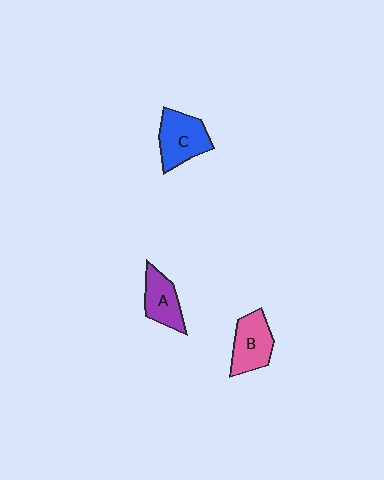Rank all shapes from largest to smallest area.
From largest to smallest: C (blue), B (pink), A (purple).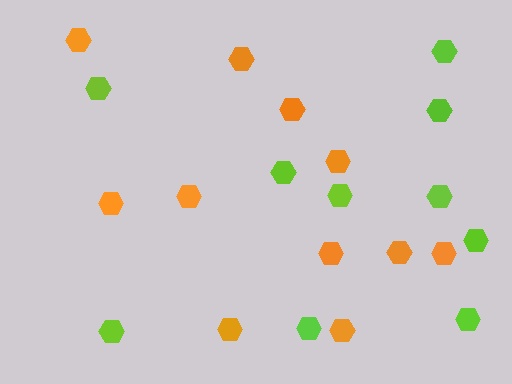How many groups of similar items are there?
There are 2 groups: one group of orange hexagons (11) and one group of lime hexagons (10).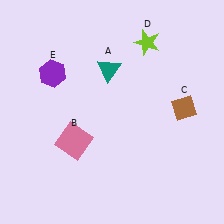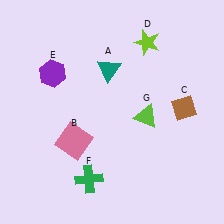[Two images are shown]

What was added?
A green cross (F), a lime triangle (G) were added in Image 2.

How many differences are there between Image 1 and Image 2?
There are 2 differences between the two images.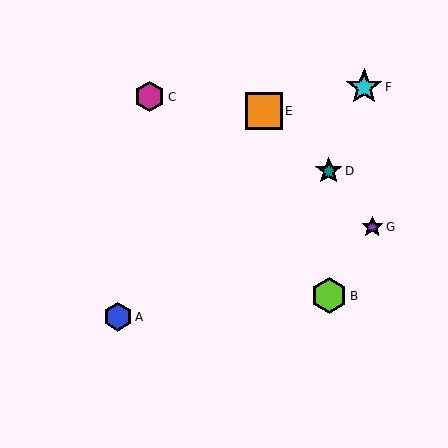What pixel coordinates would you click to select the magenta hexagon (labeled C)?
Click at (149, 97) to select the magenta hexagon C.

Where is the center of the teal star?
The center of the teal star is at (329, 171).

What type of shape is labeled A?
Shape A is a blue hexagon.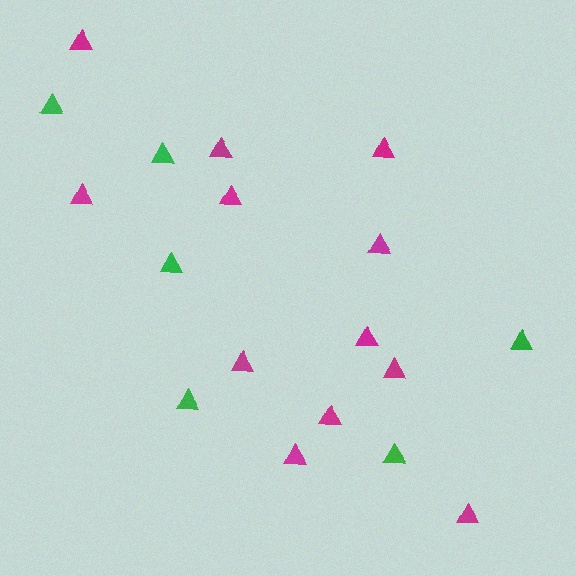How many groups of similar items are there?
There are 2 groups: one group of green triangles (6) and one group of magenta triangles (12).